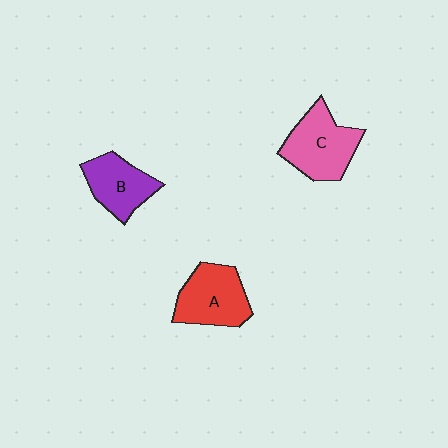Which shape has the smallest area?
Shape B (purple).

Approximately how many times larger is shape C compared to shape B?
Approximately 1.3 times.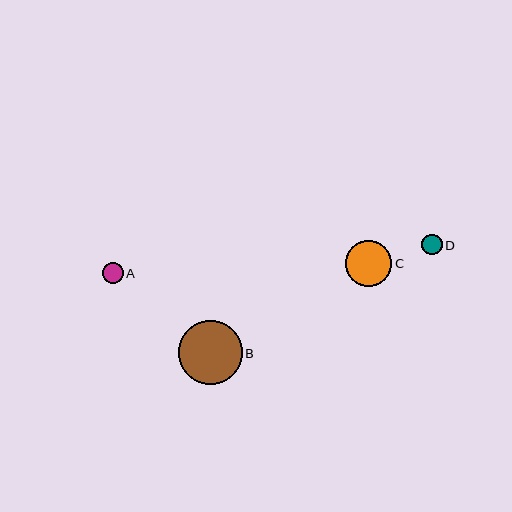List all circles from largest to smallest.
From largest to smallest: B, C, A, D.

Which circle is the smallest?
Circle D is the smallest with a size of approximately 20 pixels.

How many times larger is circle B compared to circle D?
Circle B is approximately 3.2 times the size of circle D.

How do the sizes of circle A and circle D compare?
Circle A and circle D are approximately the same size.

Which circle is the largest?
Circle B is the largest with a size of approximately 64 pixels.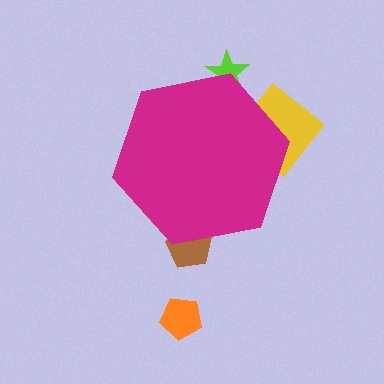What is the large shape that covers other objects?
A magenta hexagon.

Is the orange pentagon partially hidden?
No, the orange pentagon is fully visible.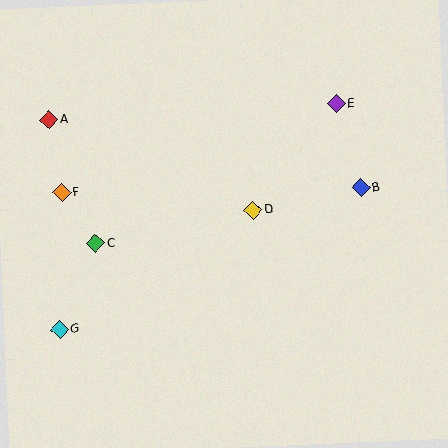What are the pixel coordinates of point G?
Point G is at (59, 330).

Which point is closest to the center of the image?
Point D at (253, 210) is closest to the center.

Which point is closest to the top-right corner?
Point E is closest to the top-right corner.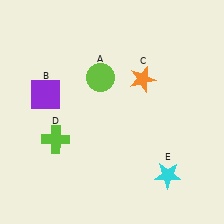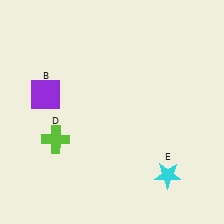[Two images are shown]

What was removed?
The lime circle (A), the orange star (C) were removed in Image 2.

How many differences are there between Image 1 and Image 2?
There are 2 differences between the two images.